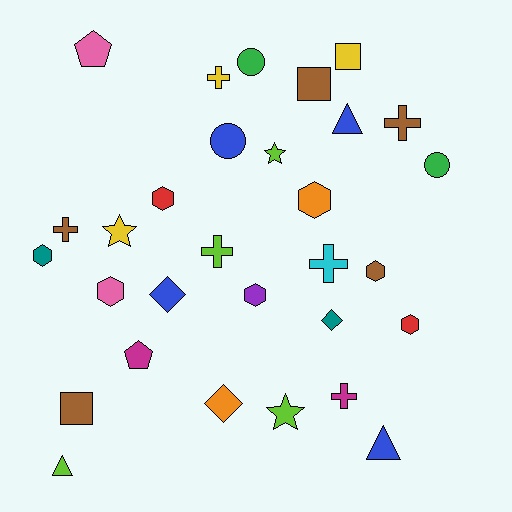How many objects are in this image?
There are 30 objects.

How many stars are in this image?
There are 3 stars.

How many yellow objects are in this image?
There are 3 yellow objects.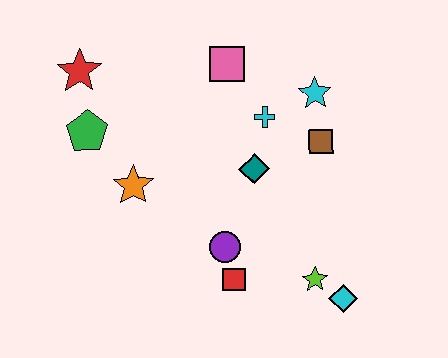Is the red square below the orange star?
Yes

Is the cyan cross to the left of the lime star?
Yes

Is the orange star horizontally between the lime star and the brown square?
No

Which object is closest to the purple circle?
The red square is closest to the purple circle.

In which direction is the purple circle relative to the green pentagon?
The purple circle is to the right of the green pentagon.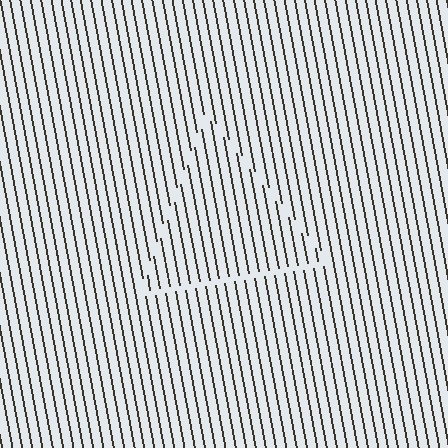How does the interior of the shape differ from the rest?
The interior of the shape contains the same grating, shifted by half a period — the contour is defined by the phase discontinuity where line-ends from the inner and outer gratings abut.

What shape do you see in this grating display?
An illusory triangle. The interior of the shape contains the same grating, shifted by half a period — the contour is defined by the phase discontinuity where line-ends from the inner and outer gratings abut.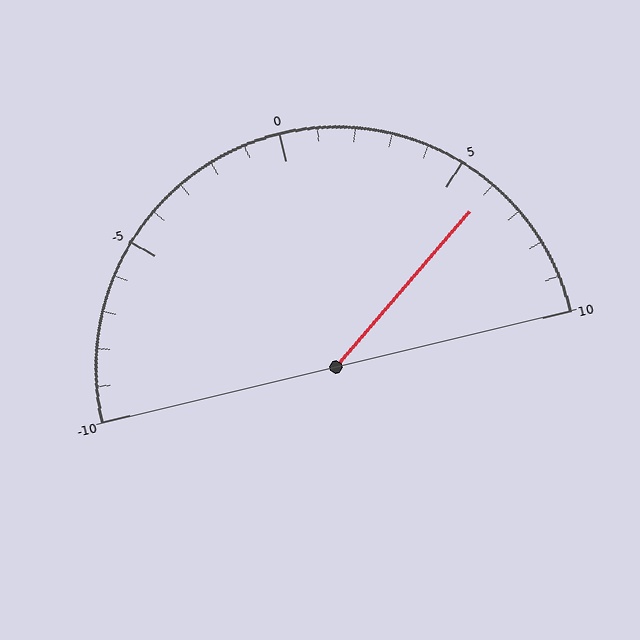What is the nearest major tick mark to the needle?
The nearest major tick mark is 5.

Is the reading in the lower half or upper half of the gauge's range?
The reading is in the upper half of the range (-10 to 10).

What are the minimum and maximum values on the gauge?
The gauge ranges from -10 to 10.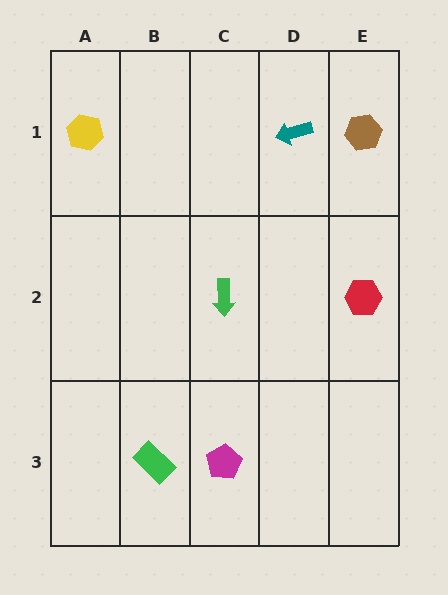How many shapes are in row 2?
2 shapes.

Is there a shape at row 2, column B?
No, that cell is empty.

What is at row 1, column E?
A brown hexagon.